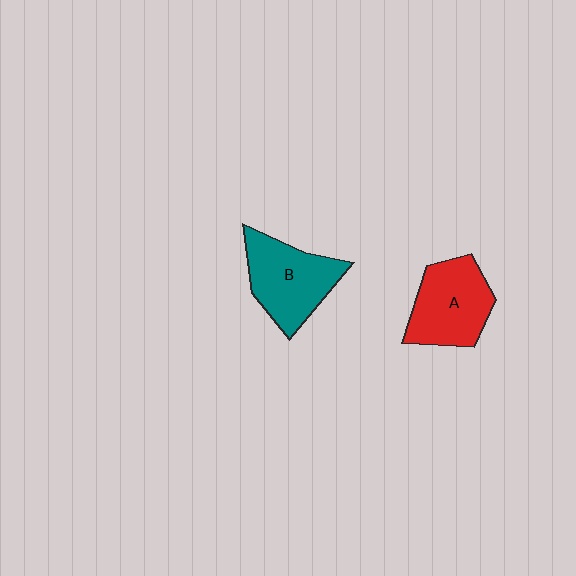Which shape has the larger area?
Shape B (teal).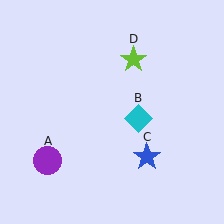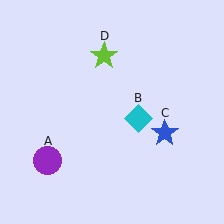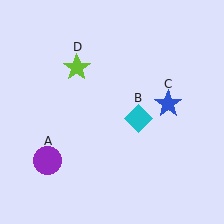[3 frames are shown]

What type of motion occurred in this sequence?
The blue star (object C), lime star (object D) rotated counterclockwise around the center of the scene.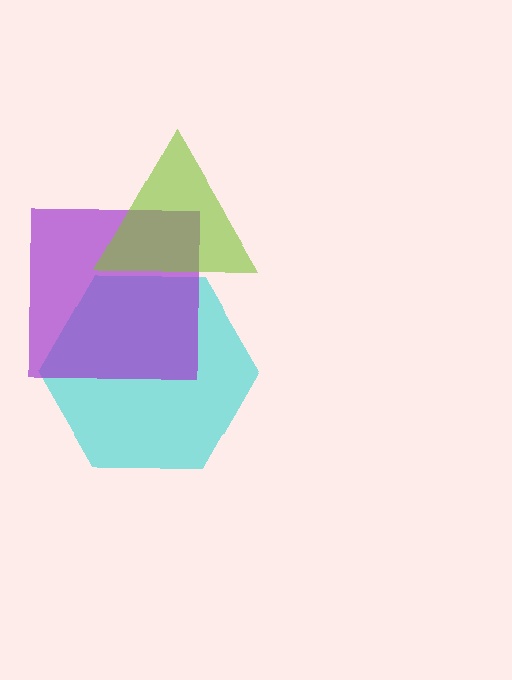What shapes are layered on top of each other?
The layered shapes are: a cyan hexagon, a purple square, a lime triangle.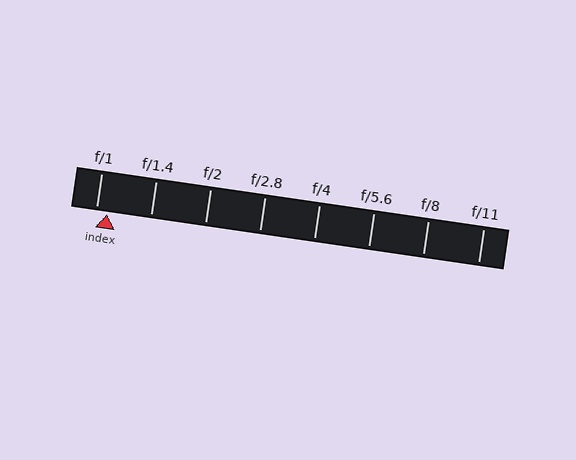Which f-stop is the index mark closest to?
The index mark is closest to f/1.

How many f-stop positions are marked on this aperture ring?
There are 8 f-stop positions marked.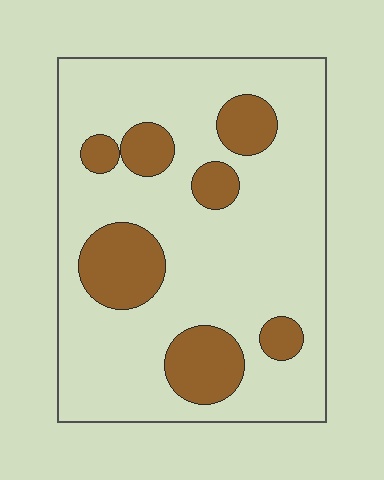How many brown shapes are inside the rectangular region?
7.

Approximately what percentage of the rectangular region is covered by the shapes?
Approximately 20%.